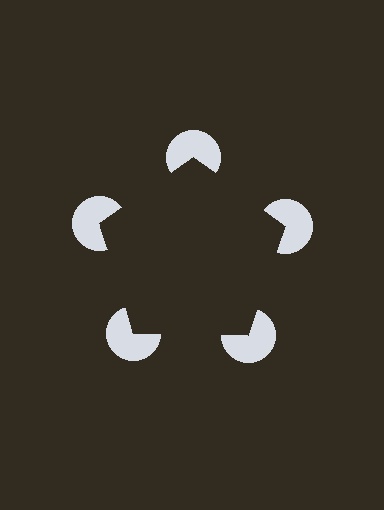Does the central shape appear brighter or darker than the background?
It typically appears slightly darker than the background, even though no actual brightness change is drawn.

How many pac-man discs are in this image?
There are 5 — one at each vertex of the illusory pentagon.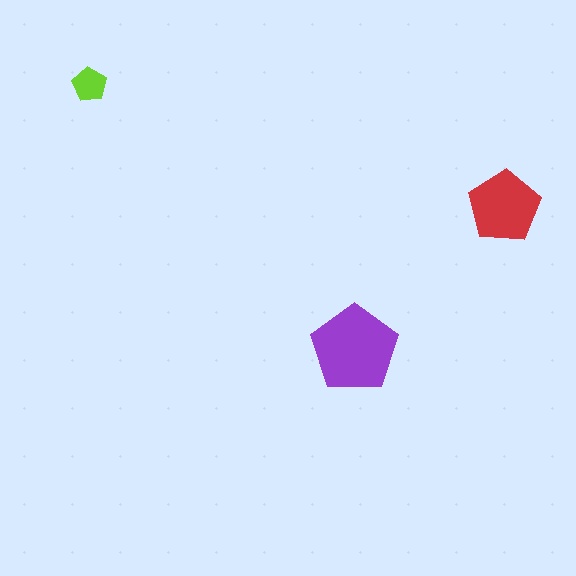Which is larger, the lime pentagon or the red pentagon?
The red one.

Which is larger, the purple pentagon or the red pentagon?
The purple one.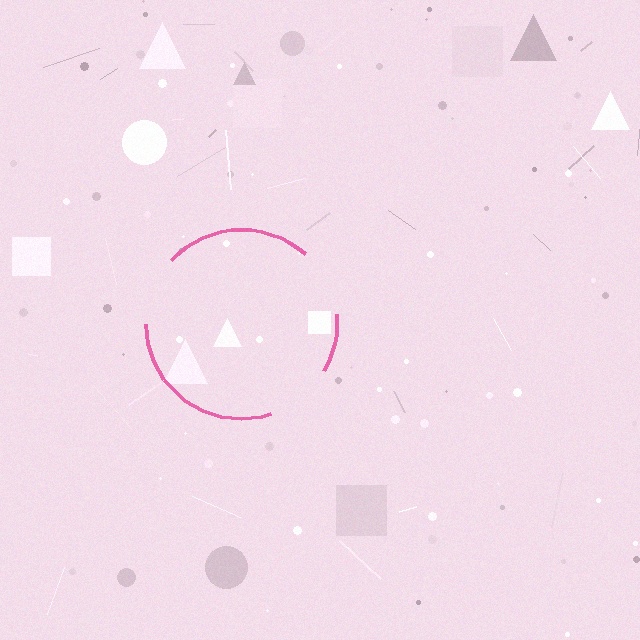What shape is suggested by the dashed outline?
The dashed outline suggests a circle.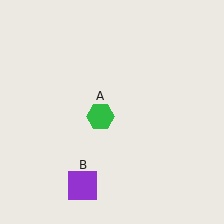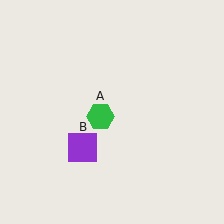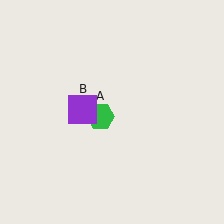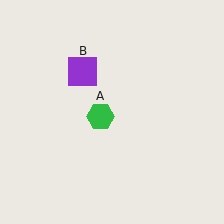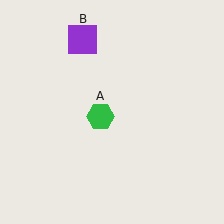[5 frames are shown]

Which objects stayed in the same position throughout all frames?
Green hexagon (object A) remained stationary.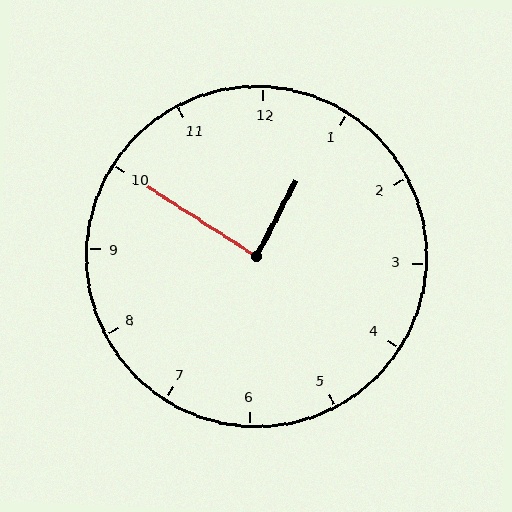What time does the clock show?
12:50.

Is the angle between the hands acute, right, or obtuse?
It is right.